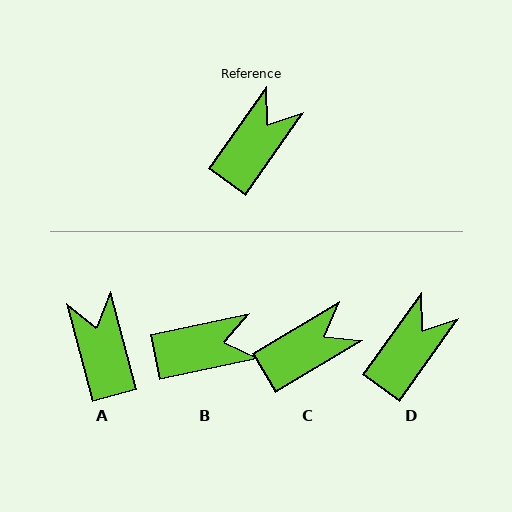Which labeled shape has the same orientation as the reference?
D.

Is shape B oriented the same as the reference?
No, it is off by about 43 degrees.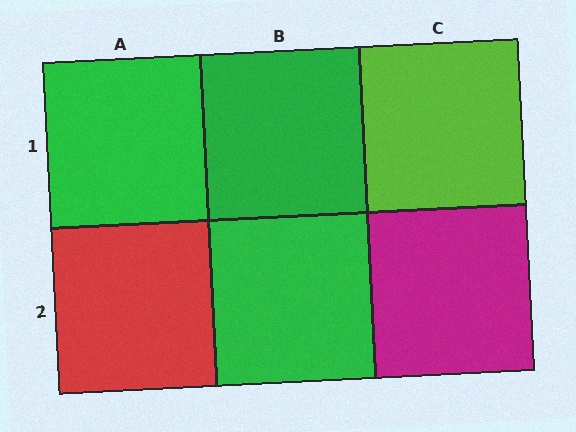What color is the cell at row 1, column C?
Lime.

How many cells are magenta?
1 cell is magenta.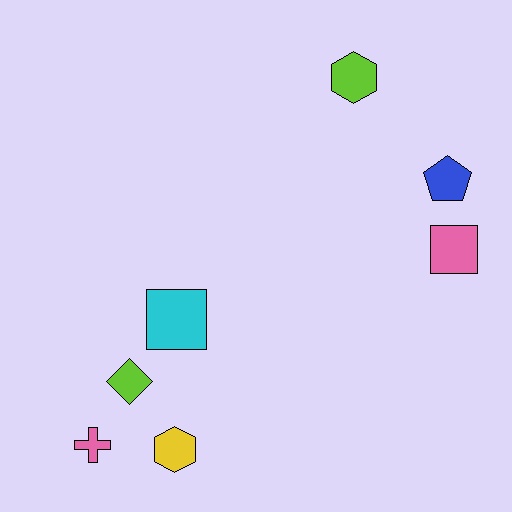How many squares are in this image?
There are 2 squares.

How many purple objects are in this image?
There are no purple objects.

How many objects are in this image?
There are 7 objects.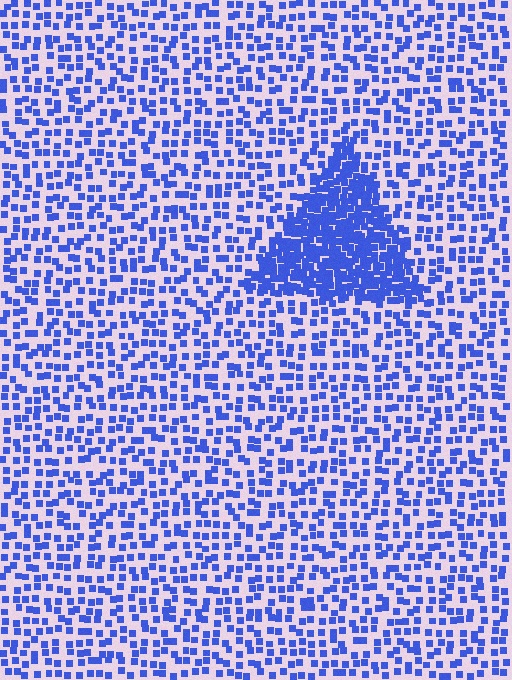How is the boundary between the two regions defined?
The boundary is defined by a change in element density (approximately 2.7x ratio). All elements are the same color, size, and shape.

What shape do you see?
I see a triangle.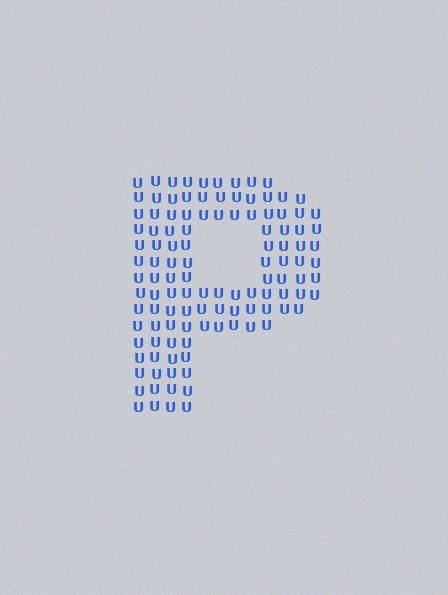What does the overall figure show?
The overall figure shows the letter P.